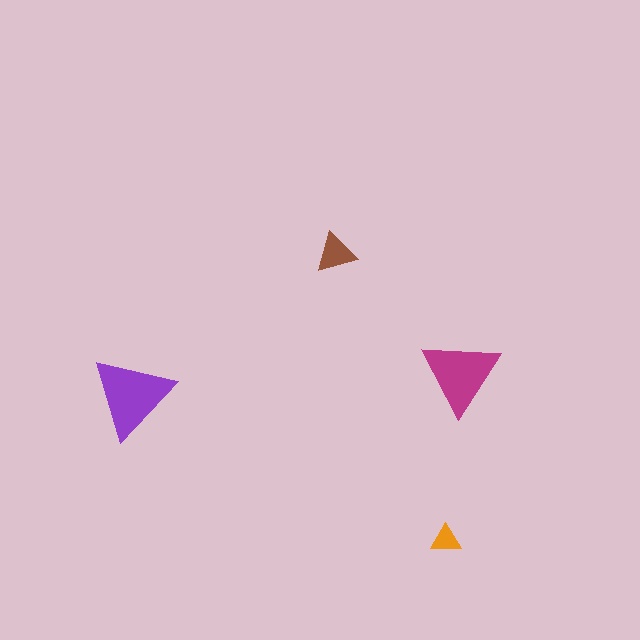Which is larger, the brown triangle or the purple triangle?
The purple one.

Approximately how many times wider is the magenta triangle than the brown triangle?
About 2 times wider.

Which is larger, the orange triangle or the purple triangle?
The purple one.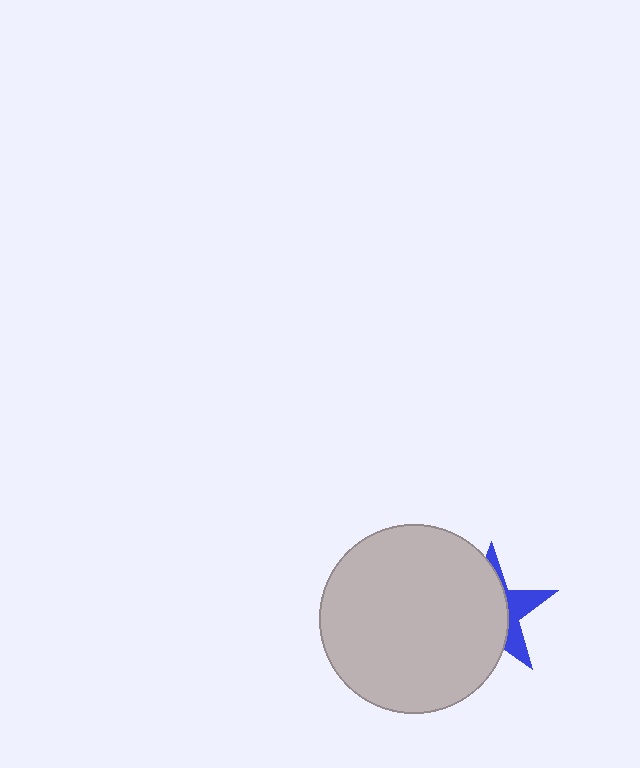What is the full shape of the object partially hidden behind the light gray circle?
The partially hidden object is a blue star.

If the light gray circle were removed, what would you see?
You would see the complete blue star.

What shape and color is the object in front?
The object in front is a light gray circle.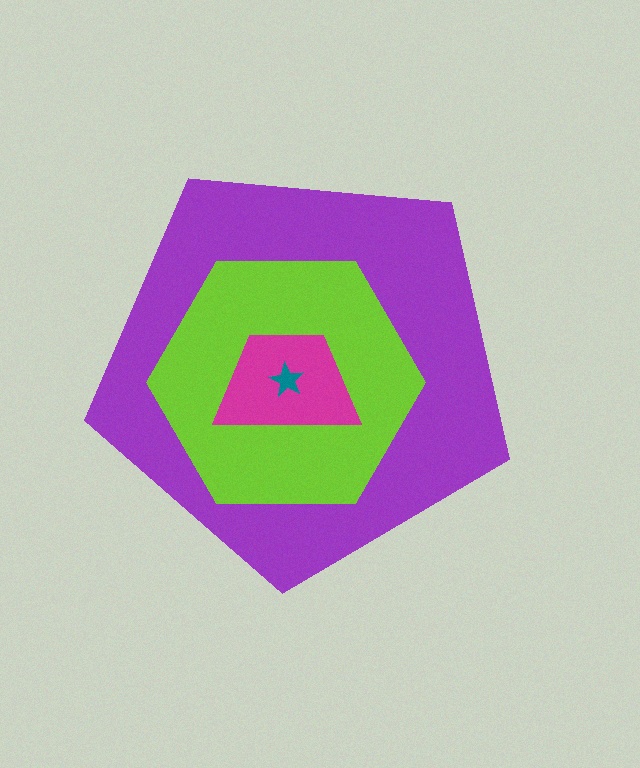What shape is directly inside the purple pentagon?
The lime hexagon.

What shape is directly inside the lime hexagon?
The magenta trapezoid.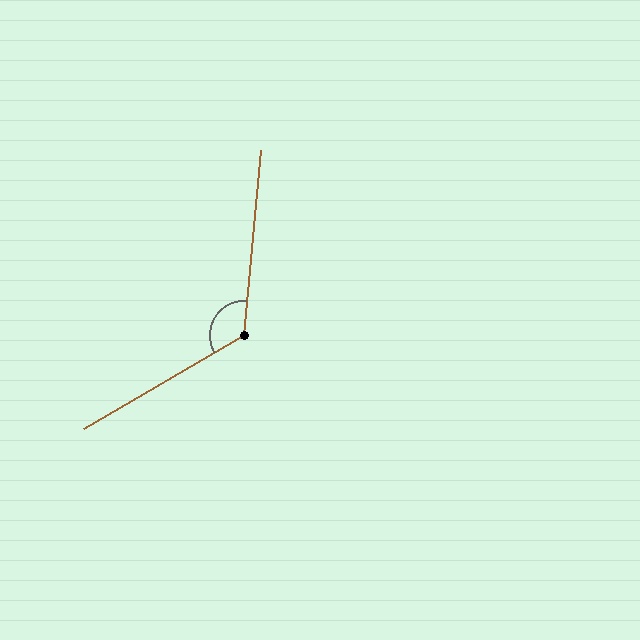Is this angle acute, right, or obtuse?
It is obtuse.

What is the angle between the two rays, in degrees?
Approximately 126 degrees.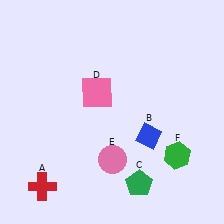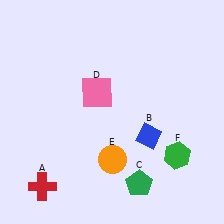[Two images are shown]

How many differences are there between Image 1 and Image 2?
There is 1 difference between the two images.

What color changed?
The circle (E) changed from pink in Image 1 to orange in Image 2.